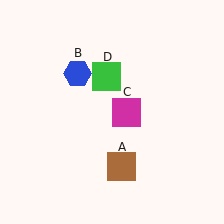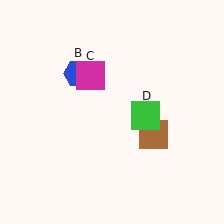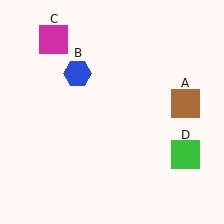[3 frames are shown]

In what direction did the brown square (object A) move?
The brown square (object A) moved up and to the right.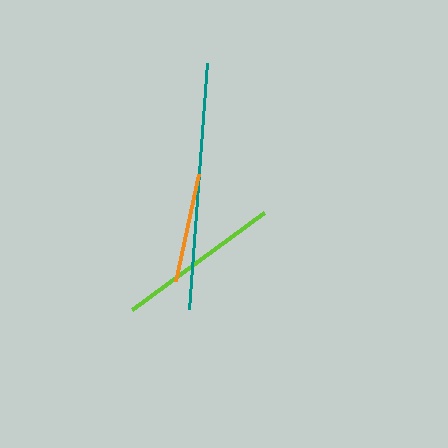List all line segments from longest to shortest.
From longest to shortest: teal, lime, orange.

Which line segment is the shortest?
The orange line is the shortest at approximately 110 pixels.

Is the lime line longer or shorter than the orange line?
The lime line is longer than the orange line.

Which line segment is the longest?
The teal line is the longest at approximately 246 pixels.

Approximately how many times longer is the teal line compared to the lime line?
The teal line is approximately 1.5 times the length of the lime line.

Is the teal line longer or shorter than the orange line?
The teal line is longer than the orange line.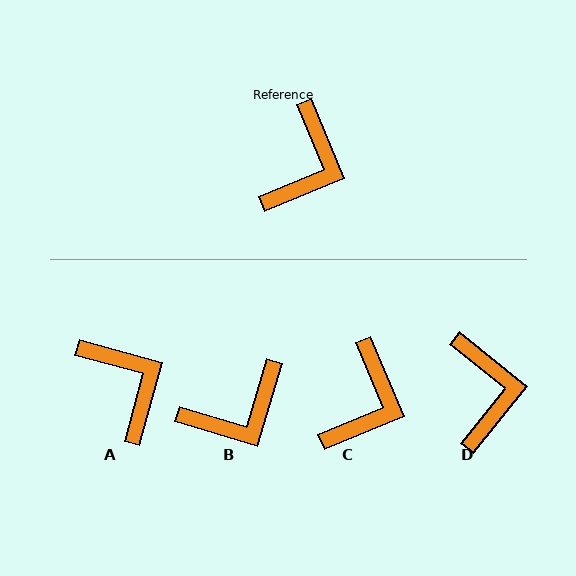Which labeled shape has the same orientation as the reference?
C.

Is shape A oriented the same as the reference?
No, it is off by about 52 degrees.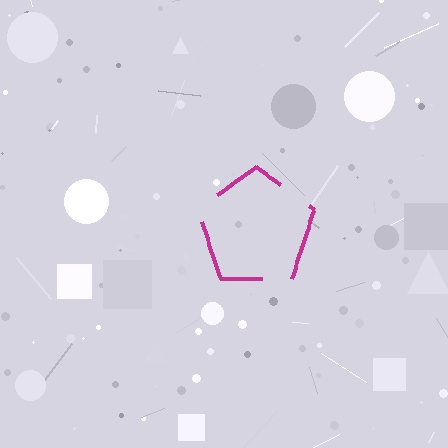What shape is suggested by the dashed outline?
The dashed outline suggests a pentagon.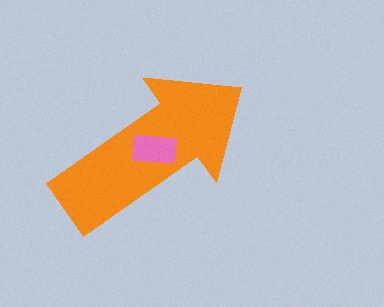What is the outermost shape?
The orange arrow.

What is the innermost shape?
The pink rectangle.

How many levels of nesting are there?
2.